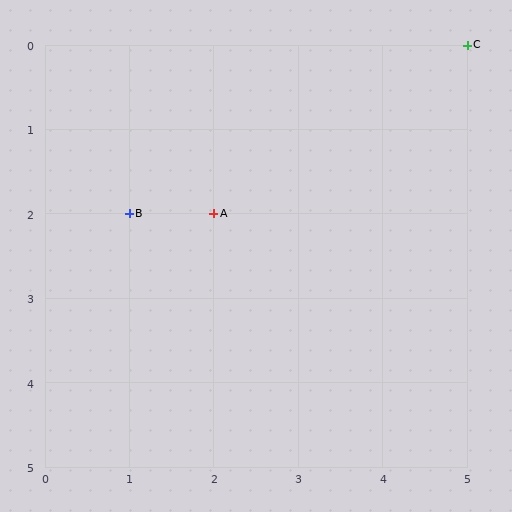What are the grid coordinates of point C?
Point C is at grid coordinates (5, 0).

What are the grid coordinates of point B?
Point B is at grid coordinates (1, 2).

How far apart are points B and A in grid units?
Points B and A are 1 column apart.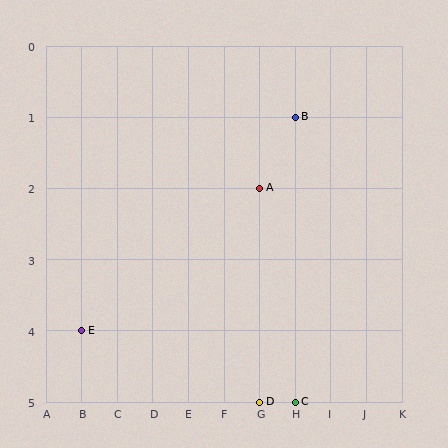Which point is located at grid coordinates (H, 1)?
Point B is at (H, 1).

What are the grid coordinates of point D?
Point D is at grid coordinates (G, 5).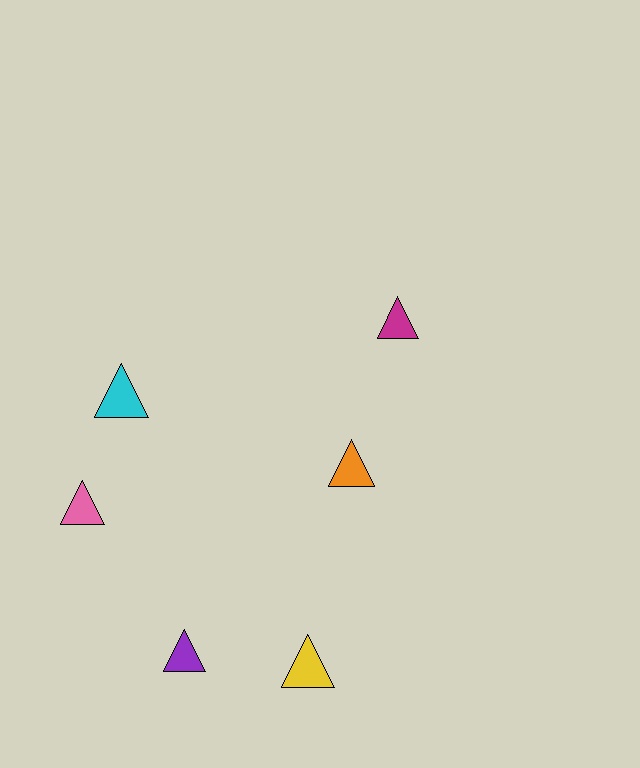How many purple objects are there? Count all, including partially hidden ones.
There is 1 purple object.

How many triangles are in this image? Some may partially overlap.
There are 6 triangles.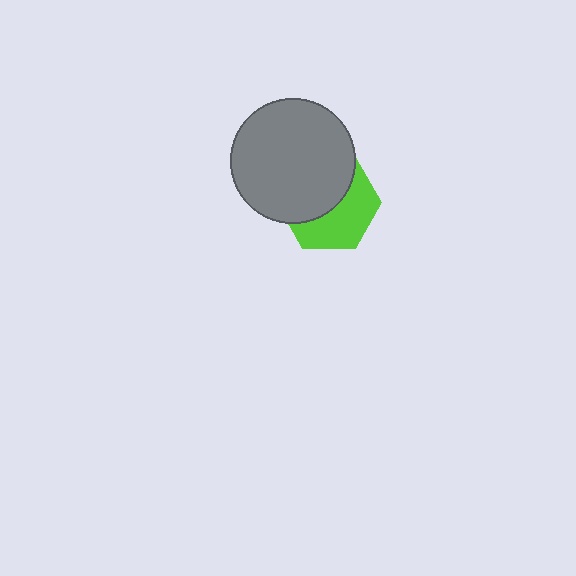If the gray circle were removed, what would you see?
You would see the complete lime hexagon.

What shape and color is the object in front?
The object in front is a gray circle.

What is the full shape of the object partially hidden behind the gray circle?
The partially hidden object is a lime hexagon.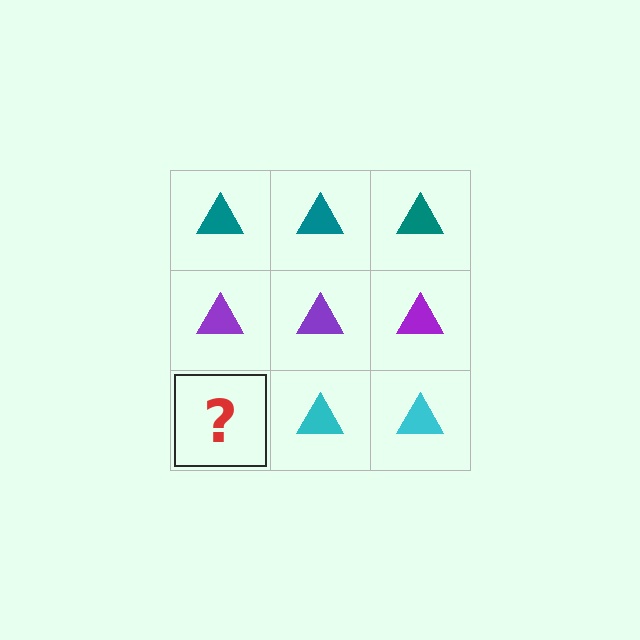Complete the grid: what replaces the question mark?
The question mark should be replaced with a cyan triangle.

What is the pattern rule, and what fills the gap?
The rule is that each row has a consistent color. The gap should be filled with a cyan triangle.